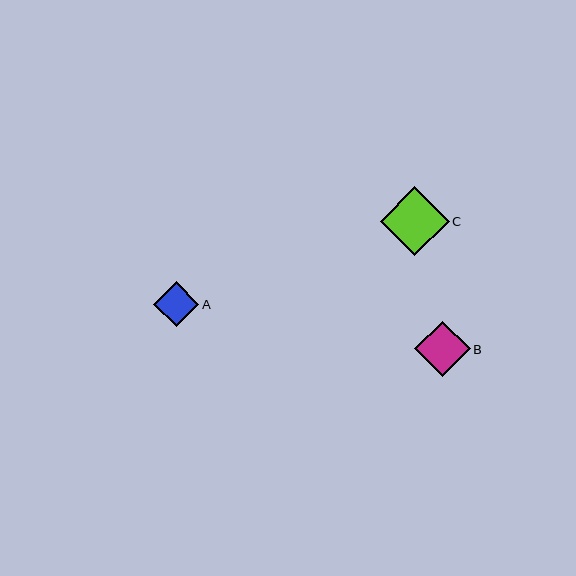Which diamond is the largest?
Diamond C is the largest with a size of approximately 69 pixels.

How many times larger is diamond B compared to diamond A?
Diamond B is approximately 1.2 times the size of diamond A.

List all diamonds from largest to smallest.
From largest to smallest: C, B, A.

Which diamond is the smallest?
Diamond A is the smallest with a size of approximately 45 pixels.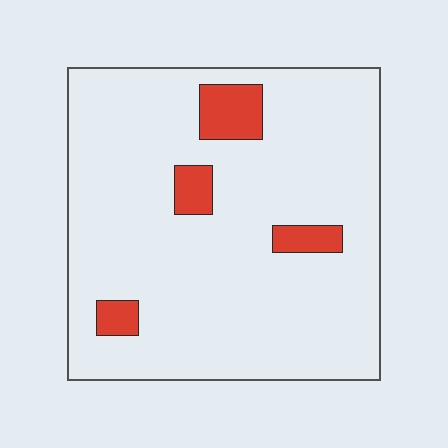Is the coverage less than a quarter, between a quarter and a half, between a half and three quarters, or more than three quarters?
Less than a quarter.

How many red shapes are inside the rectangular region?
4.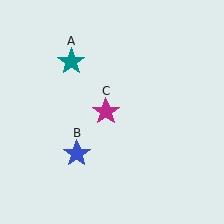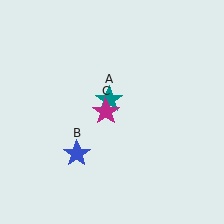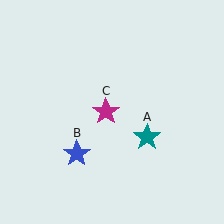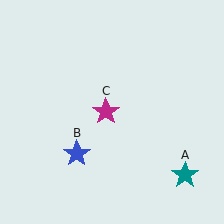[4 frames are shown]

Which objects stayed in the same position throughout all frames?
Blue star (object B) and magenta star (object C) remained stationary.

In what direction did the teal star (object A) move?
The teal star (object A) moved down and to the right.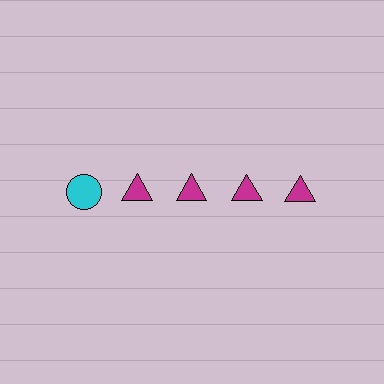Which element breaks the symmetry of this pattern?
The cyan circle in the top row, leftmost column breaks the symmetry. All other shapes are magenta triangles.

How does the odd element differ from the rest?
It differs in both color (cyan instead of magenta) and shape (circle instead of triangle).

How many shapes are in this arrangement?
There are 5 shapes arranged in a grid pattern.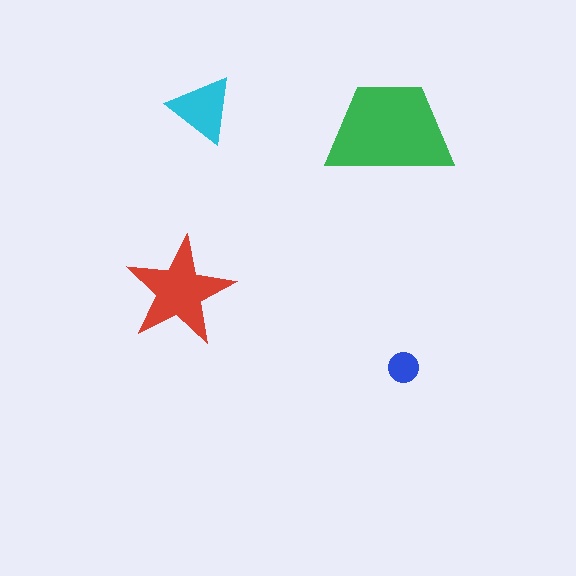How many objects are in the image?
There are 4 objects in the image.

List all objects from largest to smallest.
The green trapezoid, the red star, the cyan triangle, the blue circle.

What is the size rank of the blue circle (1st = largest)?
4th.